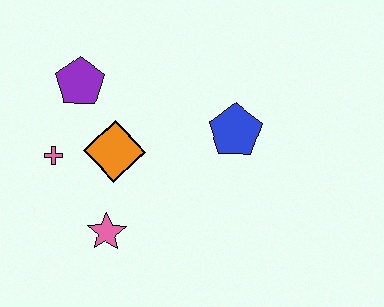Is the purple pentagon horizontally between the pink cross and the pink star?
Yes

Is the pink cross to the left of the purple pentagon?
Yes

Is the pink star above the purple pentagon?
No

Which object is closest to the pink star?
The orange diamond is closest to the pink star.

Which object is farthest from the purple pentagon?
The blue pentagon is farthest from the purple pentagon.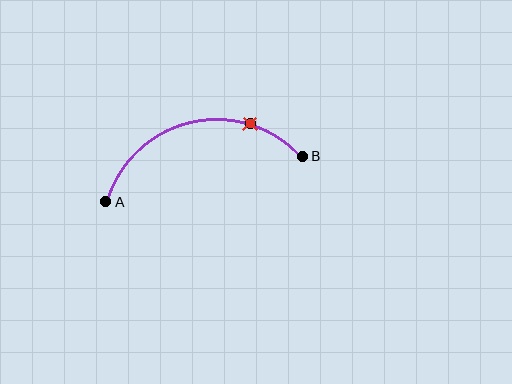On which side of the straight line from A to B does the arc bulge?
The arc bulges above the straight line connecting A and B.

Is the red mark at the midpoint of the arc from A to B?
No. The red mark lies on the arc but is closer to endpoint B. The arc midpoint would be at the point on the curve equidistant along the arc from both A and B.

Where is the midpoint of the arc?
The arc midpoint is the point on the curve farthest from the straight line joining A and B. It sits above that line.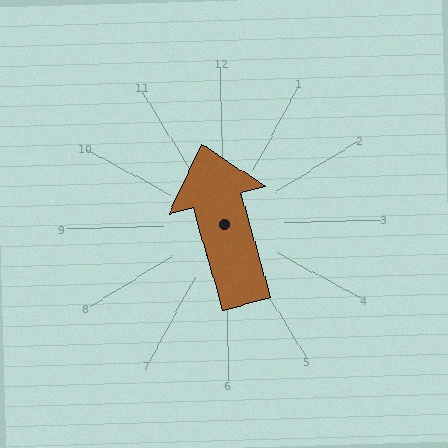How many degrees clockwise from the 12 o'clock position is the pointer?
Approximately 346 degrees.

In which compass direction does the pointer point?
North.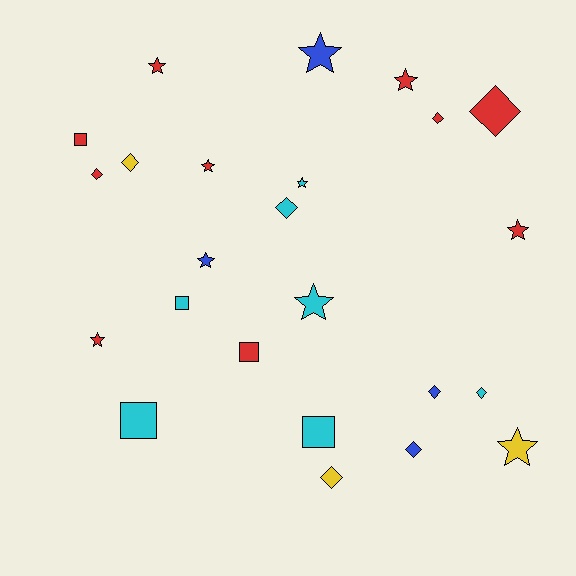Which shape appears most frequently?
Star, with 10 objects.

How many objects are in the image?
There are 24 objects.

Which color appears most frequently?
Red, with 10 objects.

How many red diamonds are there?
There are 3 red diamonds.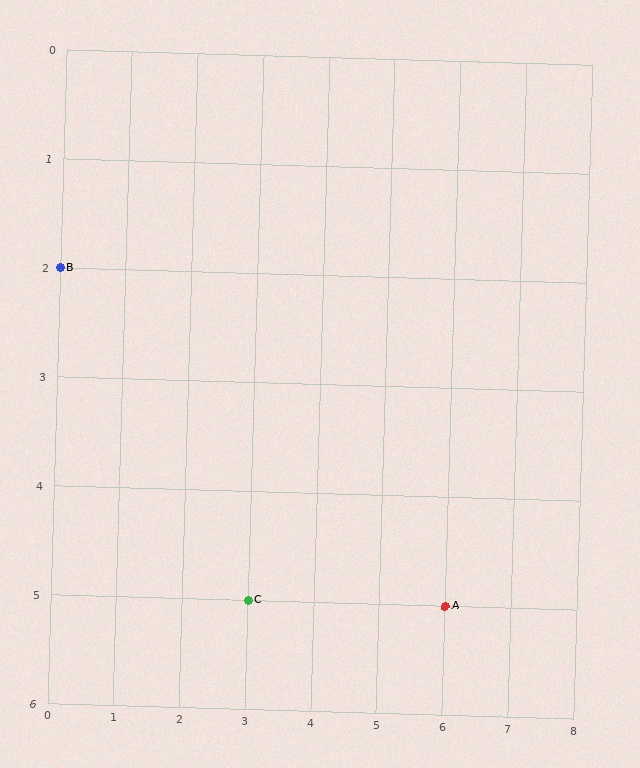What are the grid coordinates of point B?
Point B is at grid coordinates (0, 2).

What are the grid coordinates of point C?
Point C is at grid coordinates (3, 5).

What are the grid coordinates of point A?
Point A is at grid coordinates (6, 5).